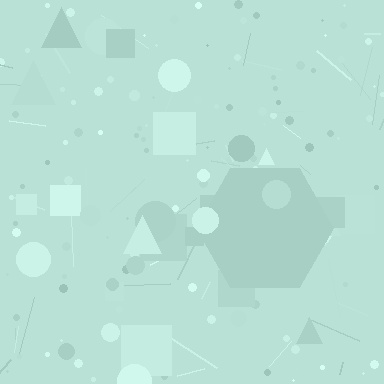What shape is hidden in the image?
A hexagon is hidden in the image.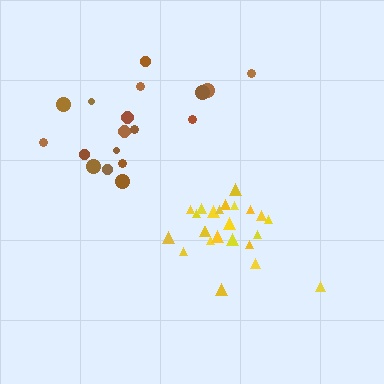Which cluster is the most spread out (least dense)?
Brown.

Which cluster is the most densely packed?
Yellow.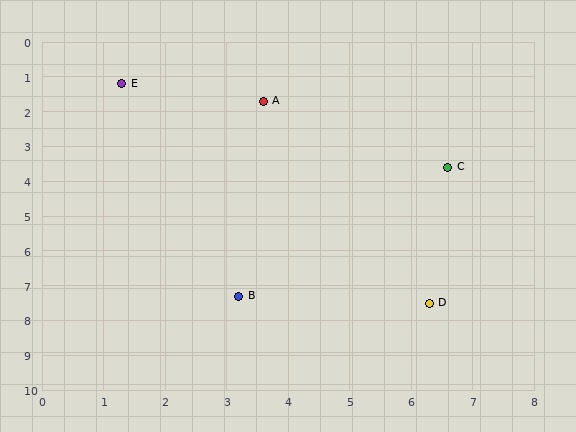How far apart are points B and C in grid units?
Points B and C are about 5.0 grid units apart.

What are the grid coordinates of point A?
Point A is at approximately (3.6, 1.7).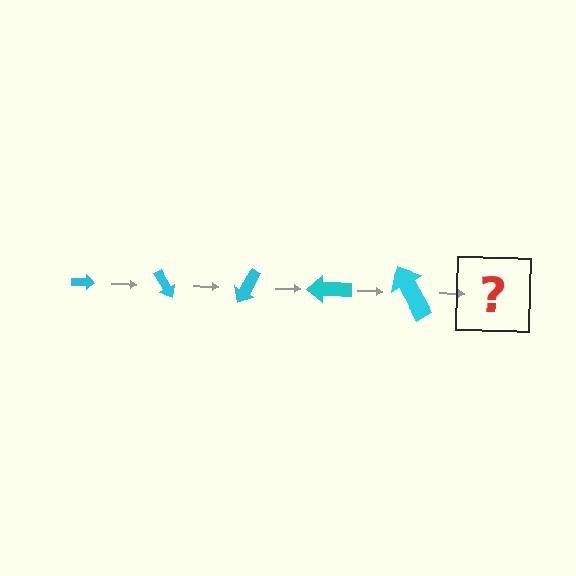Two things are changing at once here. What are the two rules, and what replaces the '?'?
The two rules are that the arrow grows larger each step and it rotates 60 degrees each step. The '?' should be an arrow, larger than the previous one and rotated 300 degrees from the start.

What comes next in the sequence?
The next element should be an arrow, larger than the previous one and rotated 300 degrees from the start.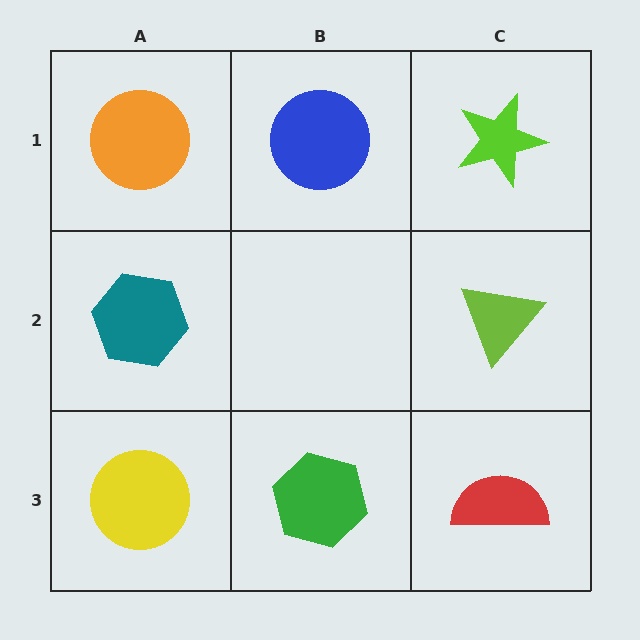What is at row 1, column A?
An orange circle.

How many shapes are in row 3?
3 shapes.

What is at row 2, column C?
A lime triangle.